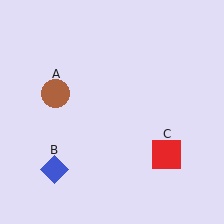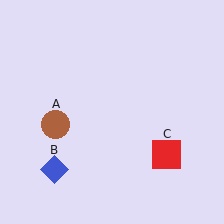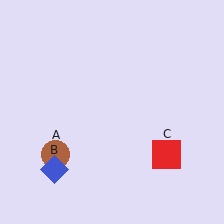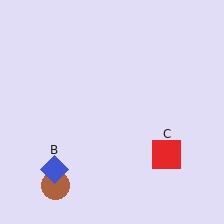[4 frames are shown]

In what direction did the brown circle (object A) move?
The brown circle (object A) moved down.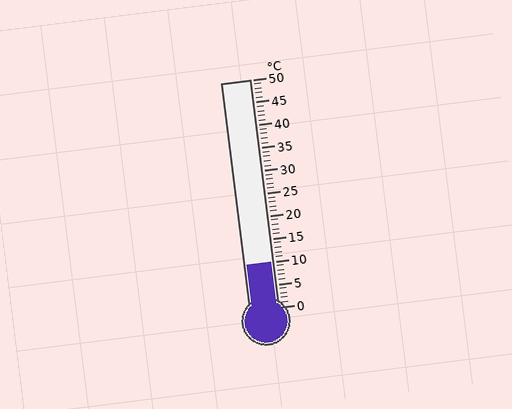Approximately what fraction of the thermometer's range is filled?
The thermometer is filled to approximately 20% of its range.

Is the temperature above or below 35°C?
The temperature is below 35°C.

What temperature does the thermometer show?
The thermometer shows approximately 10°C.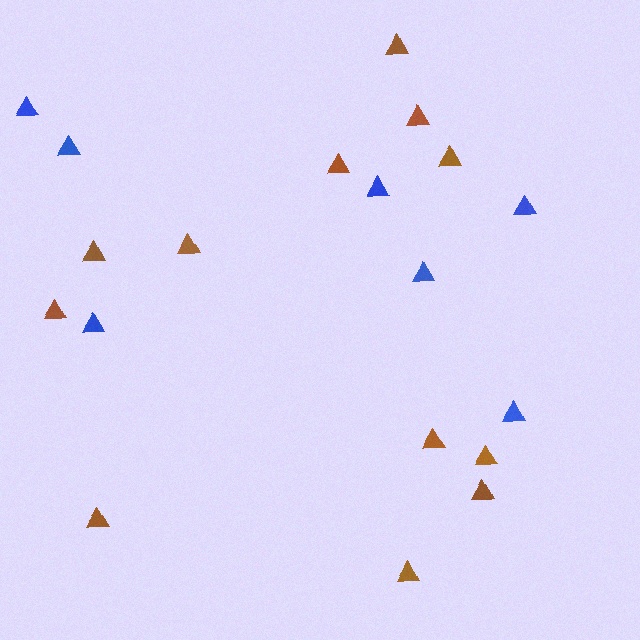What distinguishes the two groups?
There are 2 groups: one group of blue triangles (7) and one group of brown triangles (12).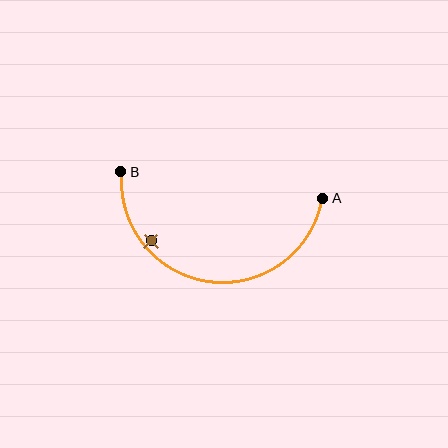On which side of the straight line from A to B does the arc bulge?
The arc bulges below the straight line connecting A and B.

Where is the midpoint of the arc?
The arc midpoint is the point on the curve farthest from the straight line joining A and B. It sits below that line.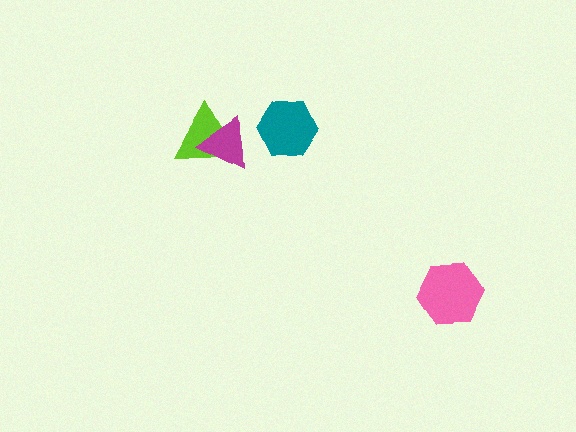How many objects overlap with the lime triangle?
1 object overlaps with the lime triangle.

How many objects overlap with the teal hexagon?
0 objects overlap with the teal hexagon.